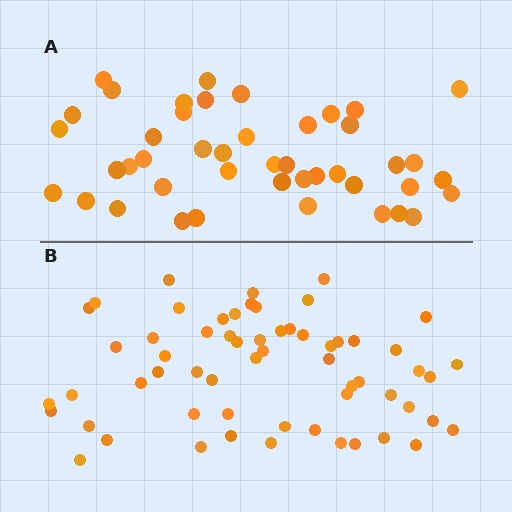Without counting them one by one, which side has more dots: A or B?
Region B (the bottom region) has more dots.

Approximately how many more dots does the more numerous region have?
Region B has approximately 15 more dots than region A.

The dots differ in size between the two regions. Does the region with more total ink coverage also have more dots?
No. Region A has more total ink coverage because its dots are larger, but region B actually contains more individual dots. Total area can be misleading — the number of items is what matters here.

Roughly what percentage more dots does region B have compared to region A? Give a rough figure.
About 35% more.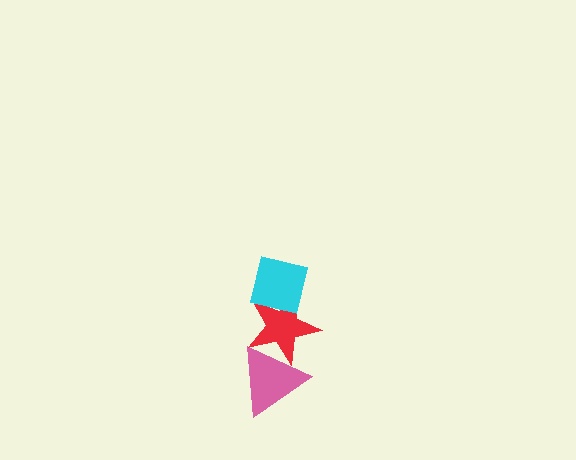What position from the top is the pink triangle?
The pink triangle is 3rd from the top.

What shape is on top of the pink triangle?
The red star is on top of the pink triangle.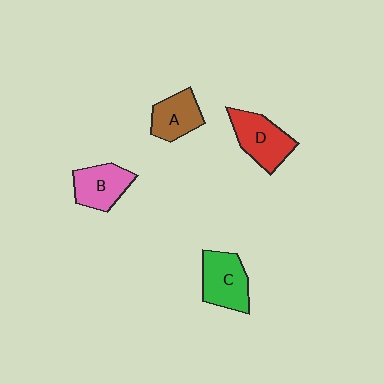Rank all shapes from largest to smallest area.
From largest to smallest: D (red), C (green), B (pink), A (brown).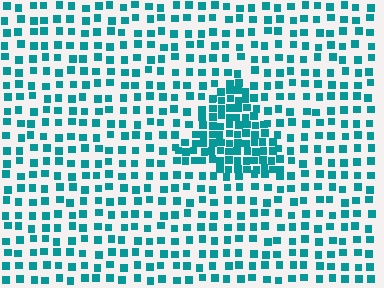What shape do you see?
I see a triangle.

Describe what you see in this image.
The image contains small teal elements arranged at two different densities. A triangle-shaped region is visible where the elements are more densely packed than the surrounding area.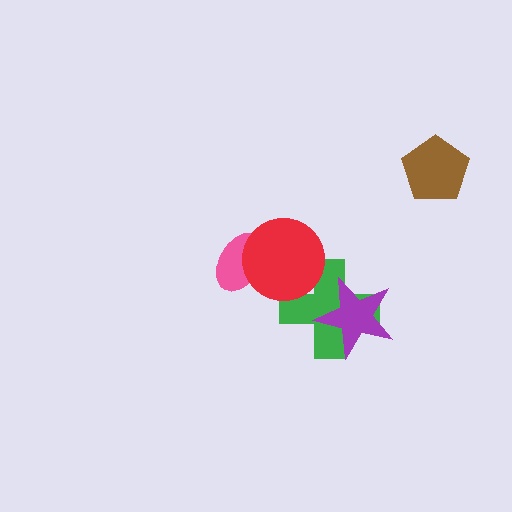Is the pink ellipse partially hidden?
Yes, it is partially covered by another shape.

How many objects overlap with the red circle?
2 objects overlap with the red circle.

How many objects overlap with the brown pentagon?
0 objects overlap with the brown pentagon.